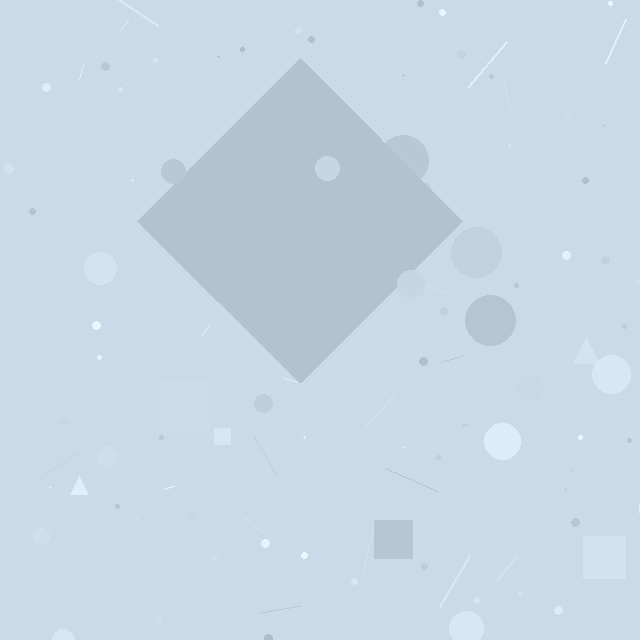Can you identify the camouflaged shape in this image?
The camouflaged shape is a diamond.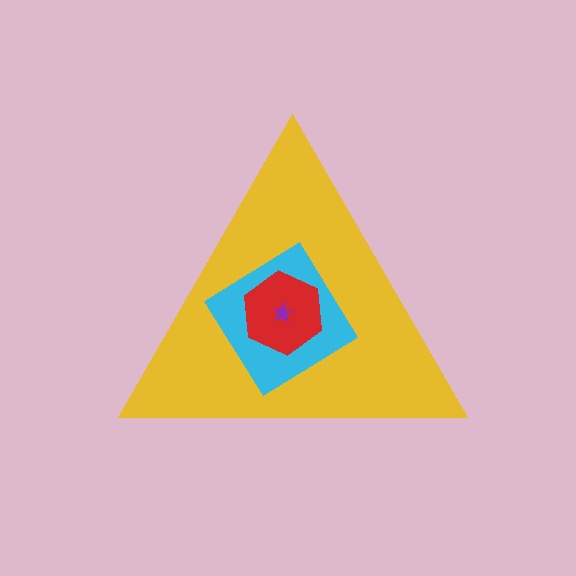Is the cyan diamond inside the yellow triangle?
Yes.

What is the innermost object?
The purple star.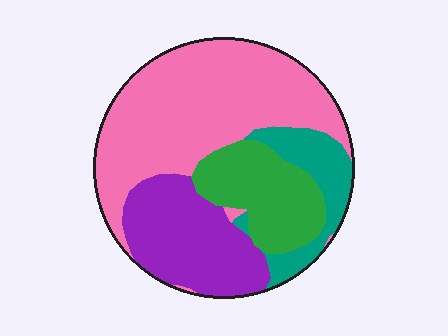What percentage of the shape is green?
Green takes up about one sixth (1/6) of the shape.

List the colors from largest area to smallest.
From largest to smallest: pink, purple, green, teal.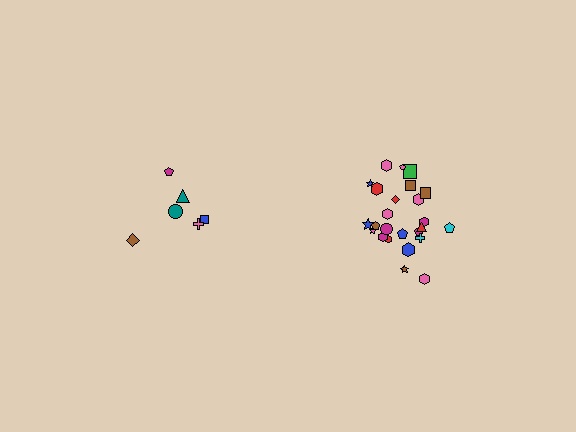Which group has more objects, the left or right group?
The right group.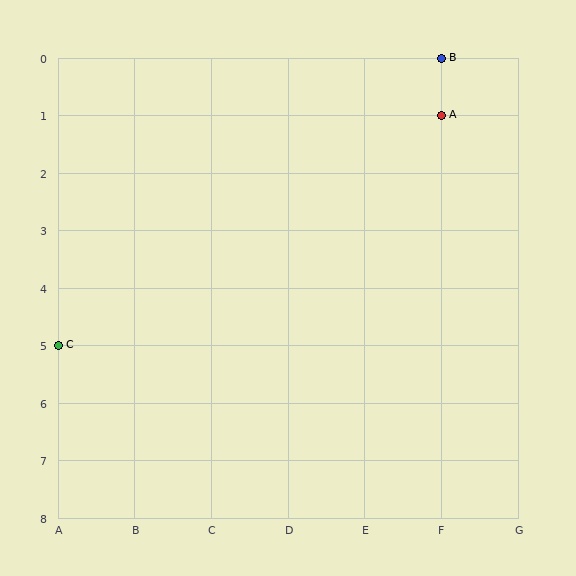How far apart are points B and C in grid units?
Points B and C are 5 columns and 5 rows apart (about 7.1 grid units diagonally).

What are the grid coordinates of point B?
Point B is at grid coordinates (F, 0).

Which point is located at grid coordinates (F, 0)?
Point B is at (F, 0).